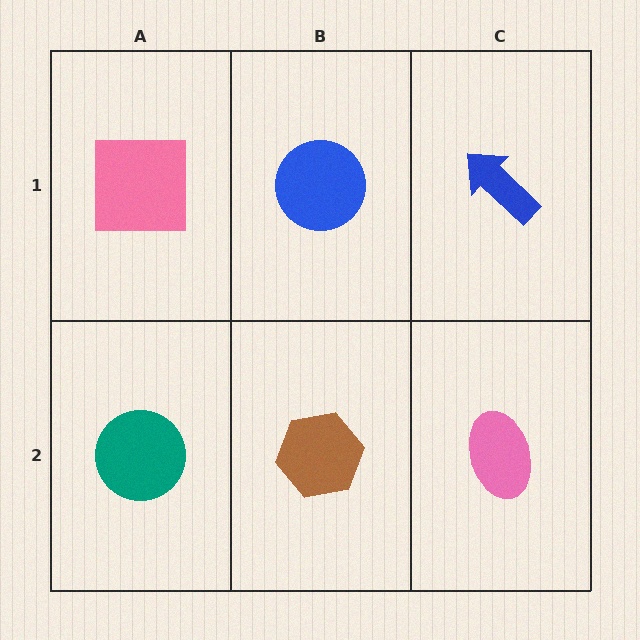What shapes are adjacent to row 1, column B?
A brown hexagon (row 2, column B), a pink square (row 1, column A), a blue arrow (row 1, column C).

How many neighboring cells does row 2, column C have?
2.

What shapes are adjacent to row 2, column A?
A pink square (row 1, column A), a brown hexagon (row 2, column B).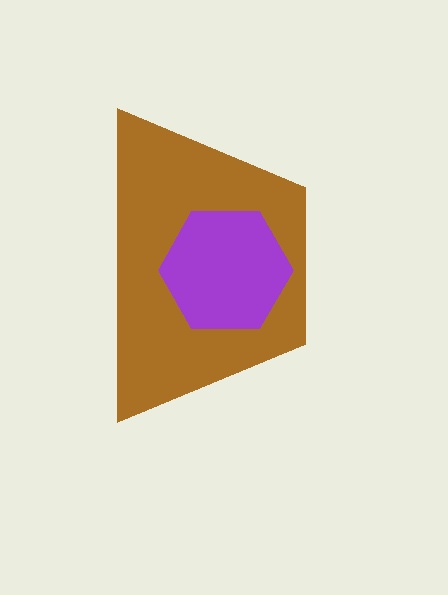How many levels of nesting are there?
2.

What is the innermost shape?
The purple hexagon.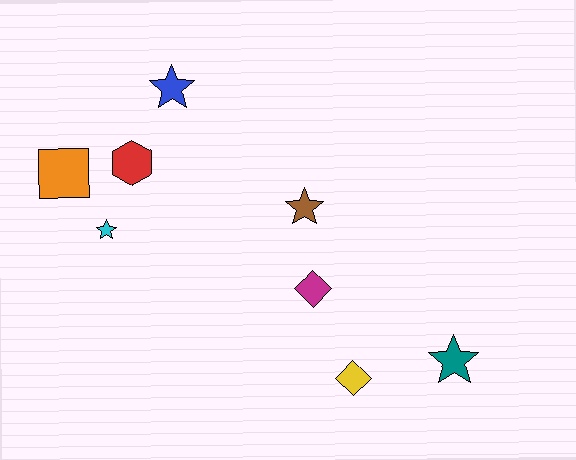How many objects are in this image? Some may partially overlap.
There are 8 objects.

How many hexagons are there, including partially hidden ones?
There is 1 hexagon.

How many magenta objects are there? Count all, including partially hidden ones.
There is 1 magenta object.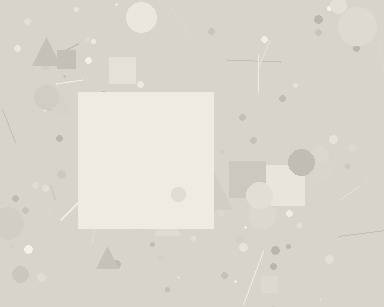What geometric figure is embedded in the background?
A square is embedded in the background.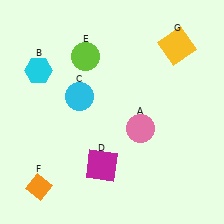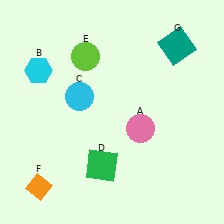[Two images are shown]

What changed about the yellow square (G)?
In Image 1, G is yellow. In Image 2, it changed to teal.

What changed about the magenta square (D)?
In Image 1, D is magenta. In Image 2, it changed to green.